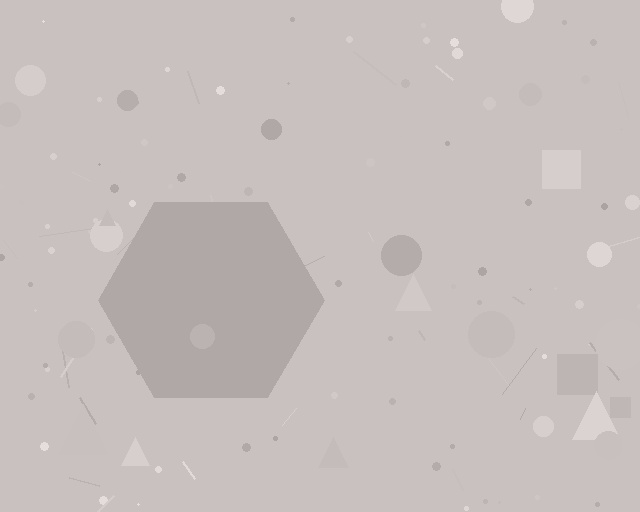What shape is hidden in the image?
A hexagon is hidden in the image.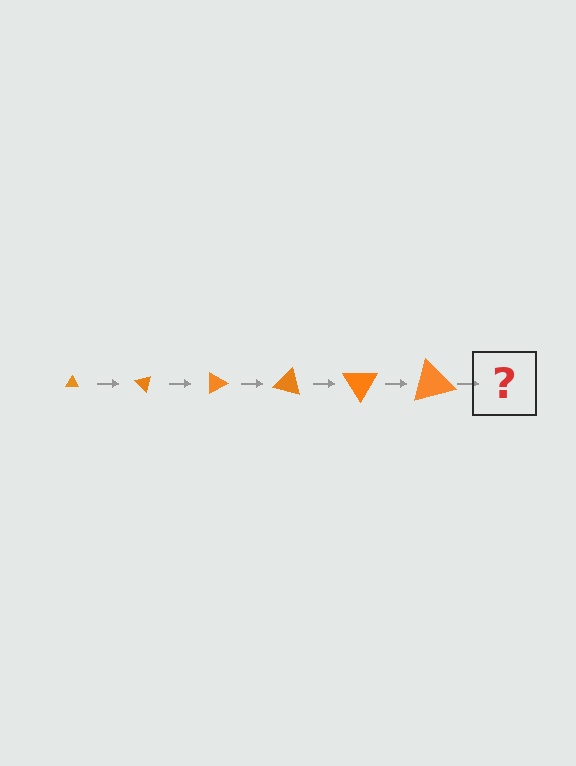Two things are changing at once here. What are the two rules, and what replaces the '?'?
The two rules are that the triangle grows larger each step and it rotates 45 degrees each step. The '?' should be a triangle, larger than the previous one and rotated 270 degrees from the start.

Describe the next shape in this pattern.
It should be a triangle, larger than the previous one and rotated 270 degrees from the start.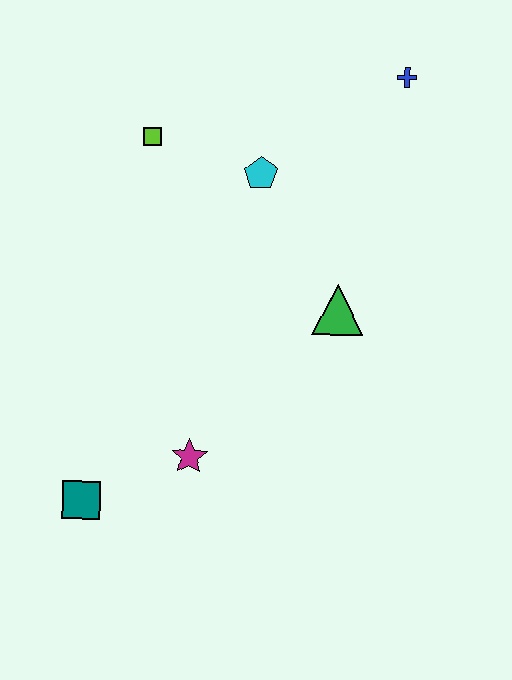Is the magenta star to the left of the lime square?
No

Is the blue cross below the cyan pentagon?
No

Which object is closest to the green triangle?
The cyan pentagon is closest to the green triangle.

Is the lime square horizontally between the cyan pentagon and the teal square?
Yes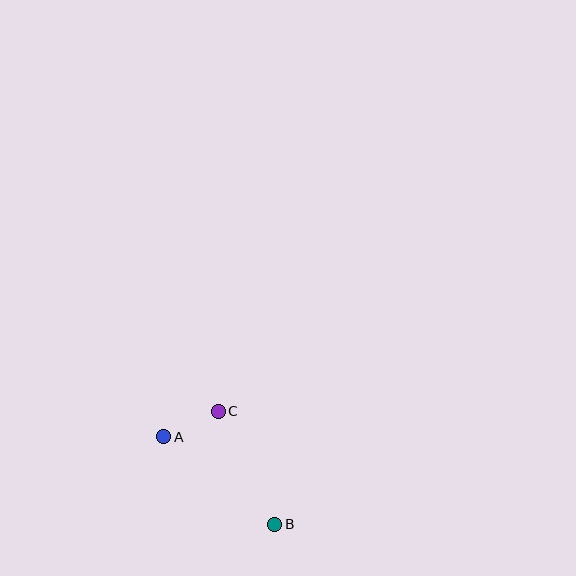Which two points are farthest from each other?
Points A and B are farthest from each other.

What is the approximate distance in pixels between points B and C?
The distance between B and C is approximately 126 pixels.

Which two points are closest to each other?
Points A and C are closest to each other.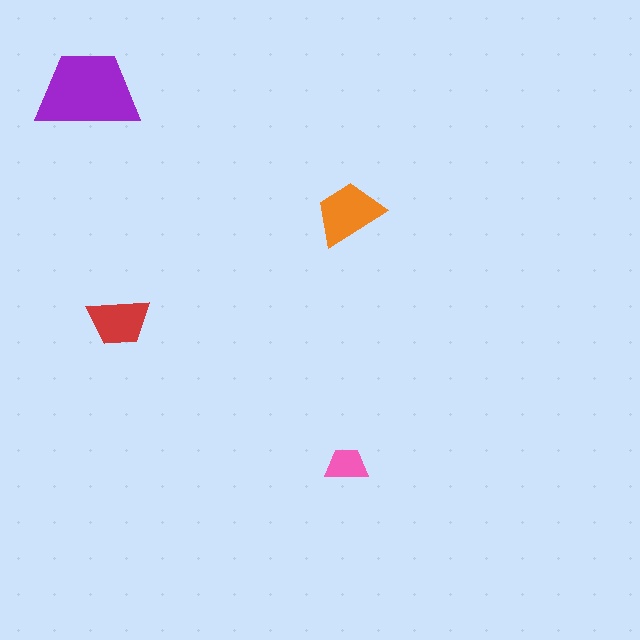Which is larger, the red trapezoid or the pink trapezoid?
The red one.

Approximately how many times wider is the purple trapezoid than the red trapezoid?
About 1.5 times wider.